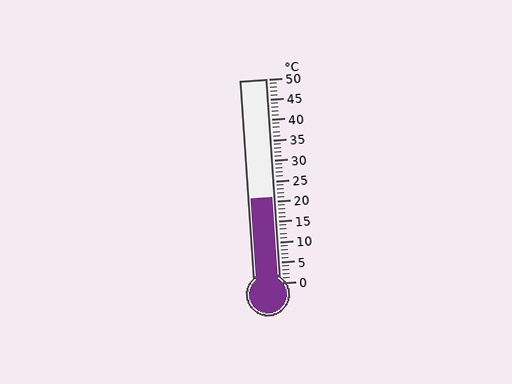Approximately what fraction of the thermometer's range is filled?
The thermometer is filled to approximately 40% of its range.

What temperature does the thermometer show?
The thermometer shows approximately 21°C.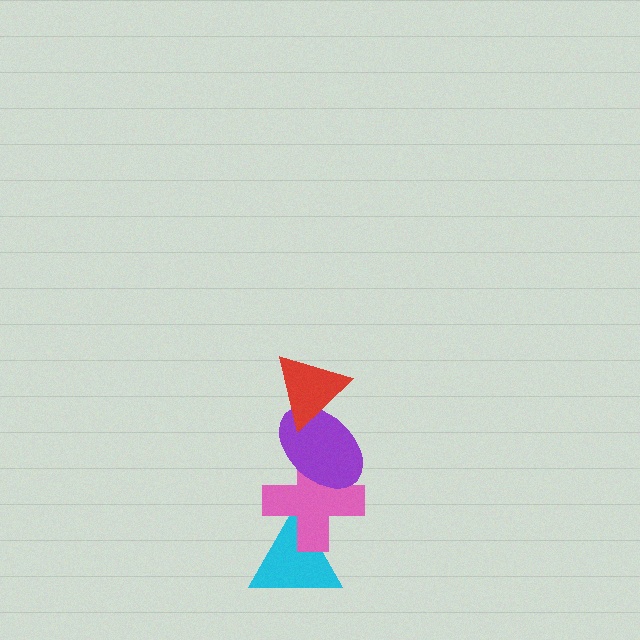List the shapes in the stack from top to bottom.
From top to bottom: the red triangle, the purple ellipse, the pink cross, the cyan triangle.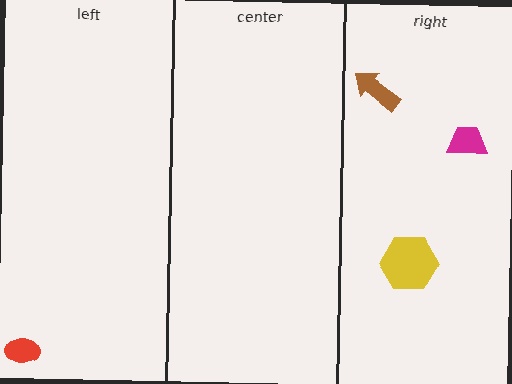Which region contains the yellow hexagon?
The right region.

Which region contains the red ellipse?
The left region.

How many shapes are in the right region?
3.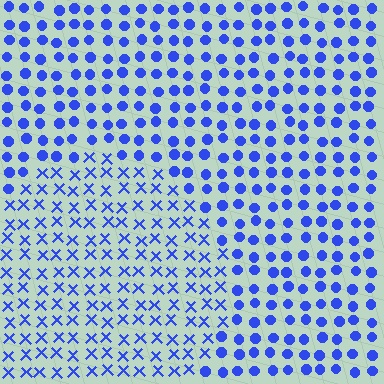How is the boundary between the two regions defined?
The boundary is defined by a change in element shape: X marks inside vs. circles outside. All elements share the same color and spacing.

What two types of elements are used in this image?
The image uses X marks inside the circle region and circles outside it.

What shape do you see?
I see a circle.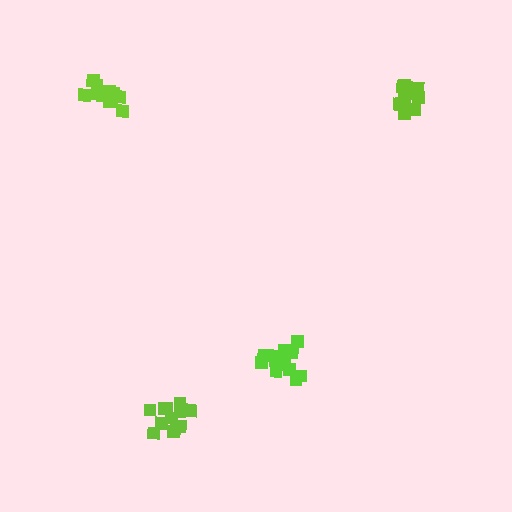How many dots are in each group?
Group 1: 15 dots, Group 2: 12 dots, Group 3: 13 dots, Group 4: 13 dots (53 total).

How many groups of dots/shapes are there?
There are 4 groups.